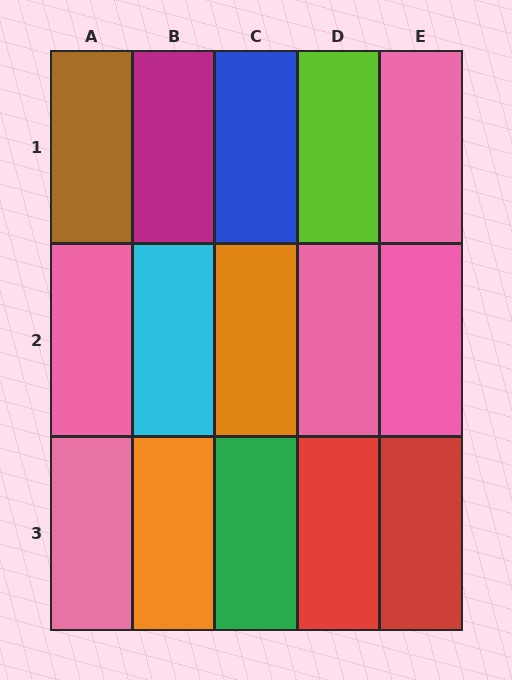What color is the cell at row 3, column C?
Green.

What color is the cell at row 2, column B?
Cyan.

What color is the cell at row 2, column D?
Pink.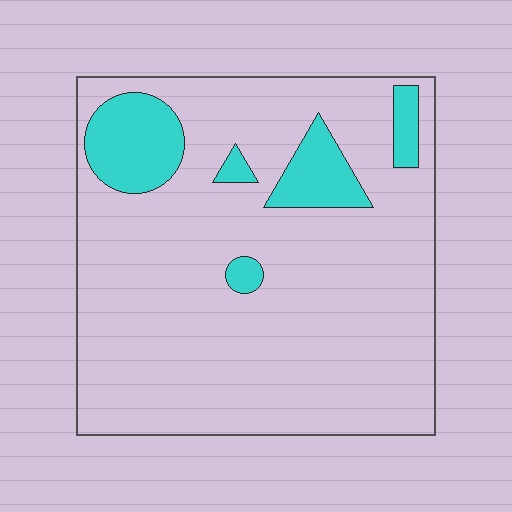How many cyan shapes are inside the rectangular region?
5.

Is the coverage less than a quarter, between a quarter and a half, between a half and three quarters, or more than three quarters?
Less than a quarter.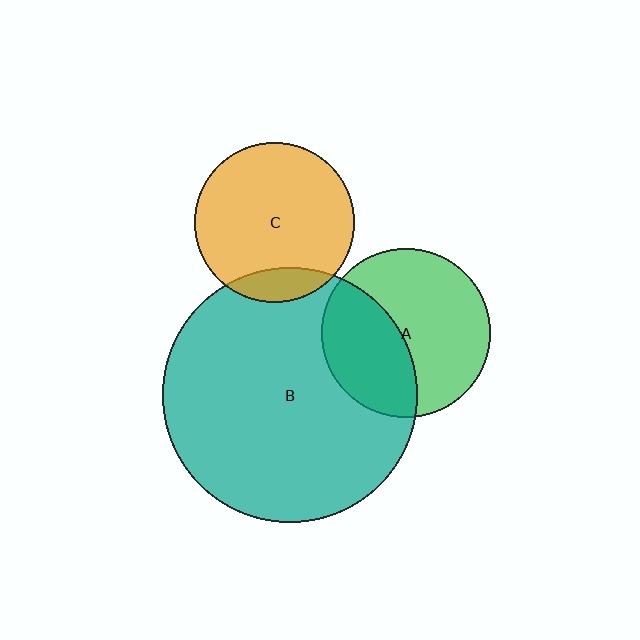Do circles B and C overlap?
Yes.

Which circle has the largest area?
Circle B (teal).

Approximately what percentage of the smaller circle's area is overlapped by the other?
Approximately 15%.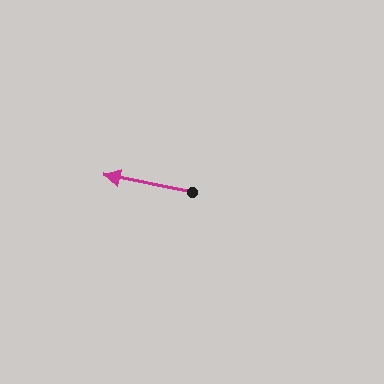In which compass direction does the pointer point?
West.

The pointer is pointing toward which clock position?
Roughly 9 o'clock.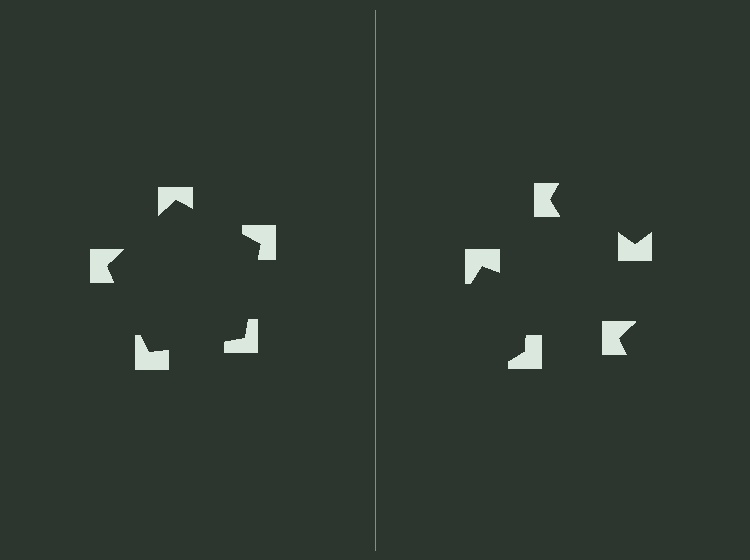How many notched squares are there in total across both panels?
10 — 5 on each side.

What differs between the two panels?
The notched squares are positioned identically on both sides; only the wedge orientations differ. On the left they align to a pentagon; on the right they are misaligned.